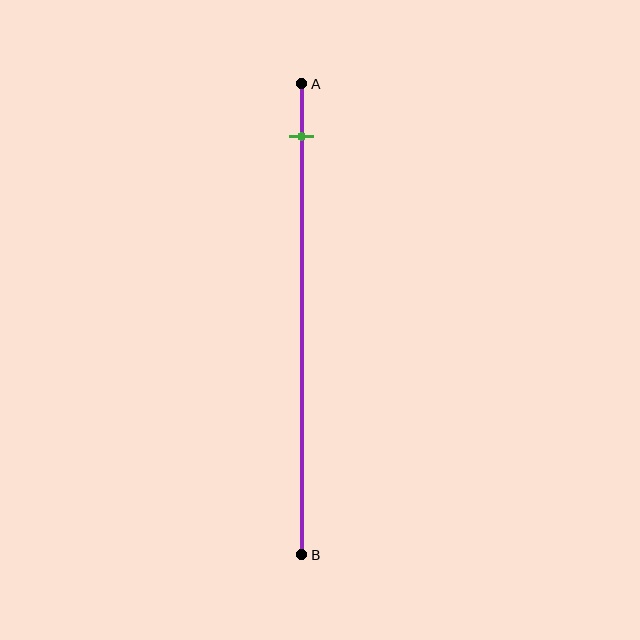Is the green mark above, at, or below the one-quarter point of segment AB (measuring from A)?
The green mark is above the one-quarter point of segment AB.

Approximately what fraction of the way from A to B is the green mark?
The green mark is approximately 10% of the way from A to B.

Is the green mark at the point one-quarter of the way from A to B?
No, the mark is at about 10% from A, not at the 25% one-quarter point.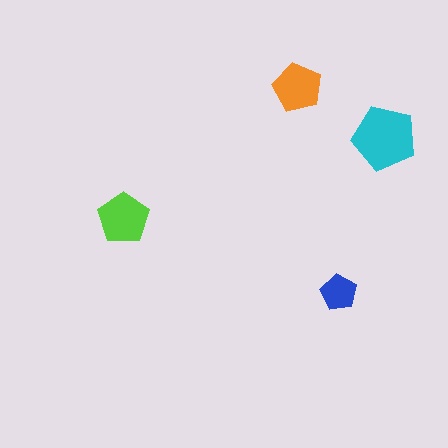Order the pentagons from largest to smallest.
the cyan one, the lime one, the orange one, the blue one.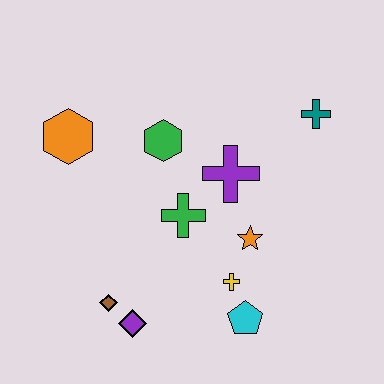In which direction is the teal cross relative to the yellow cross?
The teal cross is above the yellow cross.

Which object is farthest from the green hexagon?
The cyan pentagon is farthest from the green hexagon.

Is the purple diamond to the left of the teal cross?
Yes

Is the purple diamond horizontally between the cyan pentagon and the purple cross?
No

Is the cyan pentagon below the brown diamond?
Yes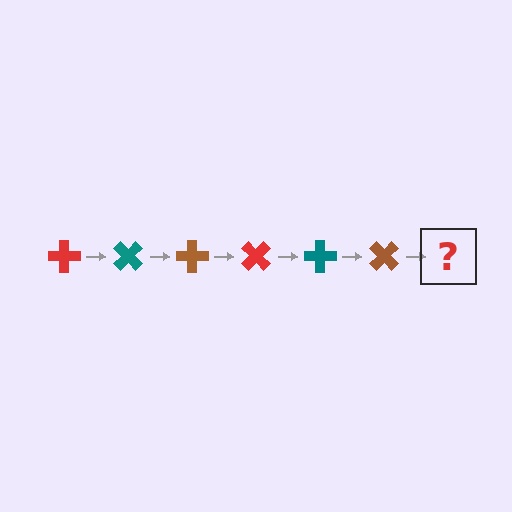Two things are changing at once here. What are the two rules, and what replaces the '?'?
The two rules are that it rotates 45 degrees each step and the color cycles through red, teal, and brown. The '?' should be a red cross, rotated 270 degrees from the start.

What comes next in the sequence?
The next element should be a red cross, rotated 270 degrees from the start.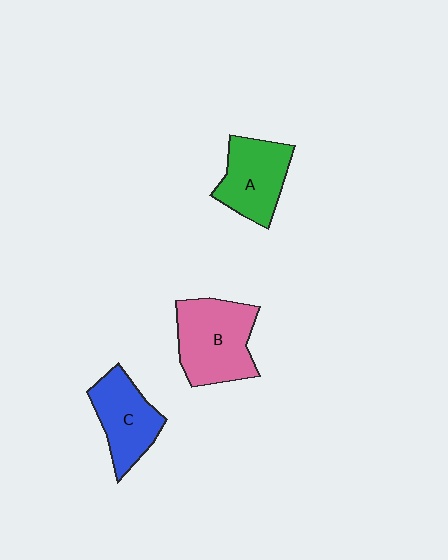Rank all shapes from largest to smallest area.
From largest to smallest: B (pink), A (green), C (blue).